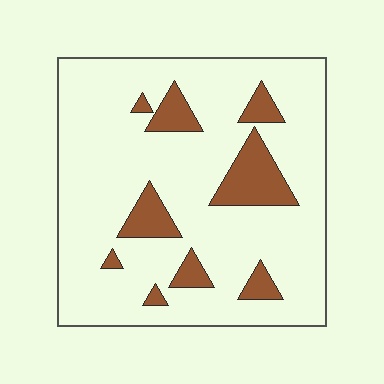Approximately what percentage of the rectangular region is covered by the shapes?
Approximately 15%.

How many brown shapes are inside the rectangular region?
9.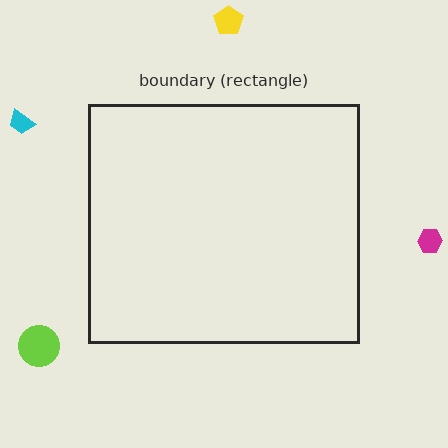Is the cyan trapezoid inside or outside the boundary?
Outside.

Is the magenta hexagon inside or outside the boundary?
Outside.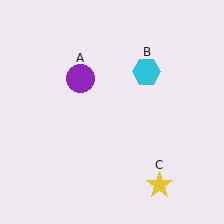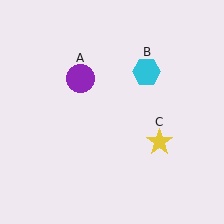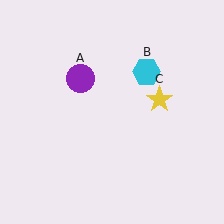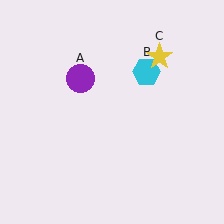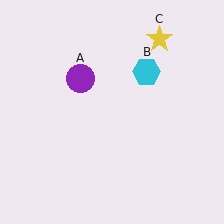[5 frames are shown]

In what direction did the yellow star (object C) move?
The yellow star (object C) moved up.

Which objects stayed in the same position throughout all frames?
Purple circle (object A) and cyan hexagon (object B) remained stationary.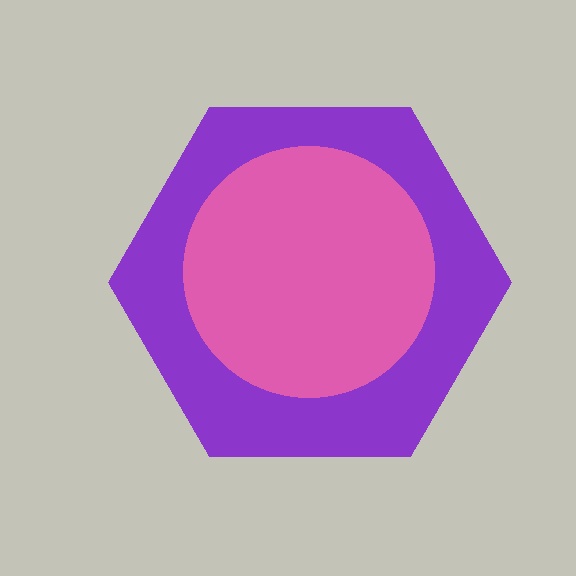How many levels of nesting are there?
2.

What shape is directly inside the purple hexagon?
The pink circle.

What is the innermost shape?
The pink circle.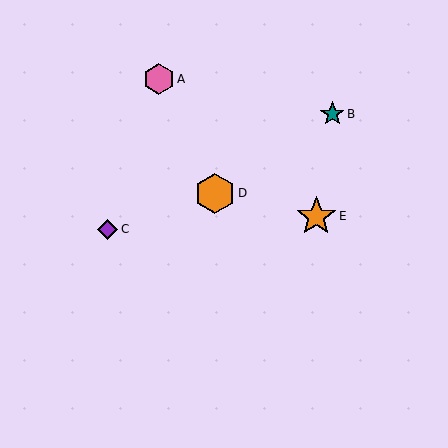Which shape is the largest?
The orange hexagon (labeled D) is the largest.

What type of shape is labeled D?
Shape D is an orange hexagon.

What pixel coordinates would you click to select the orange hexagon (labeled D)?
Click at (215, 193) to select the orange hexagon D.